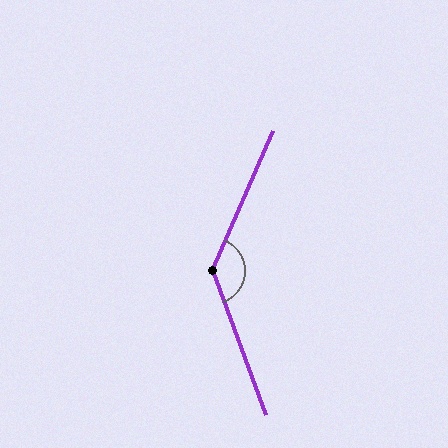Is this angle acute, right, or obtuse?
It is obtuse.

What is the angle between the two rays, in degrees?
Approximately 136 degrees.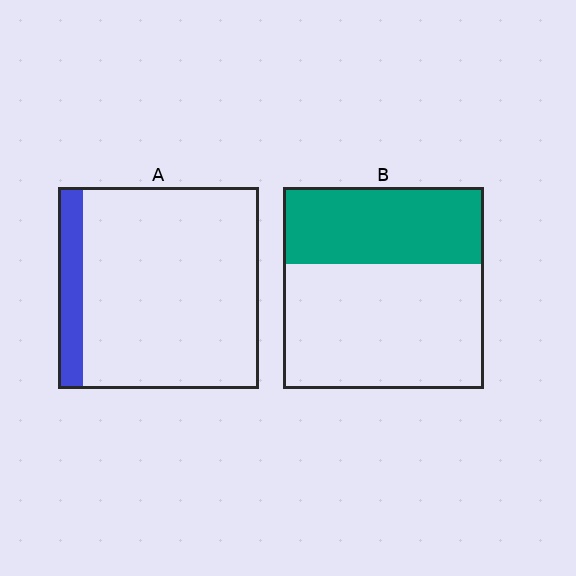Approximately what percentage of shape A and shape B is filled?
A is approximately 10% and B is approximately 40%.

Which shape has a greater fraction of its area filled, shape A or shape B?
Shape B.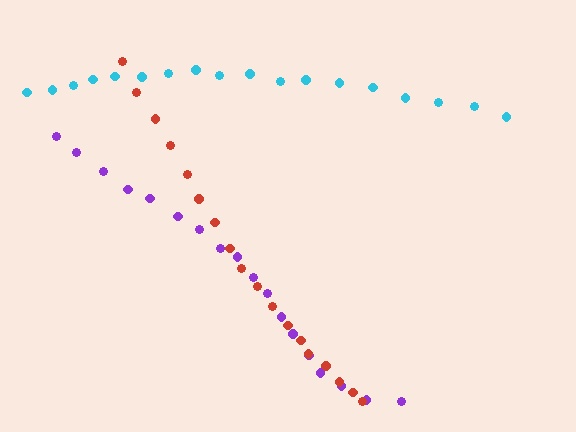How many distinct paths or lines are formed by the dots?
There are 3 distinct paths.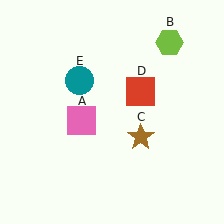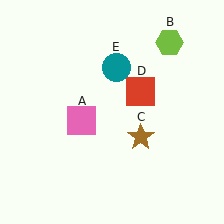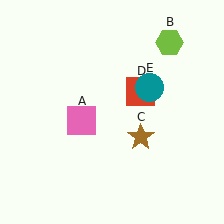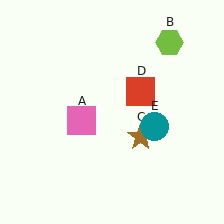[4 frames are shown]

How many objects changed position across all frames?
1 object changed position: teal circle (object E).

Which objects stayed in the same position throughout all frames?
Pink square (object A) and lime hexagon (object B) and brown star (object C) and red square (object D) remained stationary.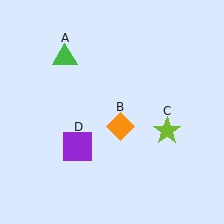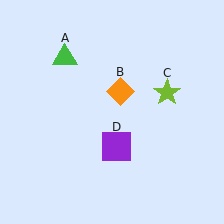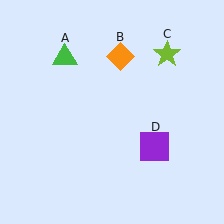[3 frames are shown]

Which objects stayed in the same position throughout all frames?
Green triangle (object A) remained stationary.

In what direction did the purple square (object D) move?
The purple square (object D) moved right.